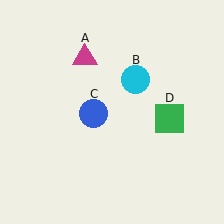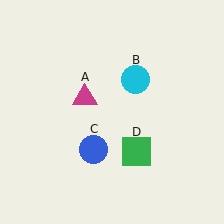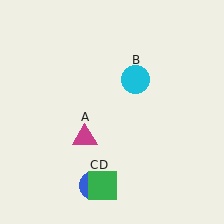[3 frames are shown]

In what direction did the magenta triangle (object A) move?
The magenta triangle (object A) moved down.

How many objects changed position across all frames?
3 objects changed position: magenta triangle (object A), blue circle (object C), green square (object D).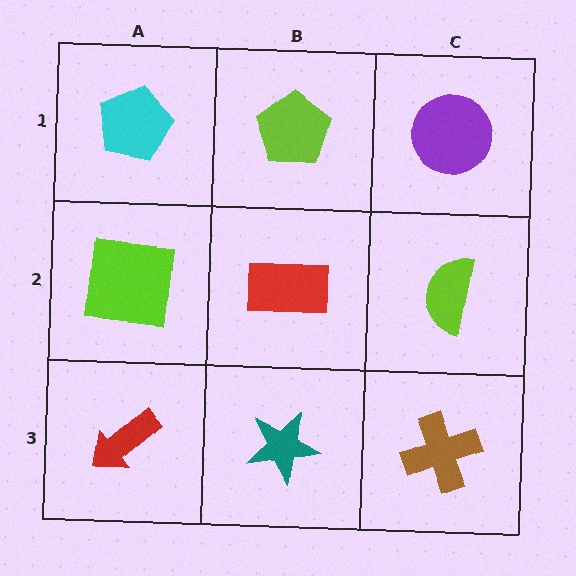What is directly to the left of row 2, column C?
A red rectangle.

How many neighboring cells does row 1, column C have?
2.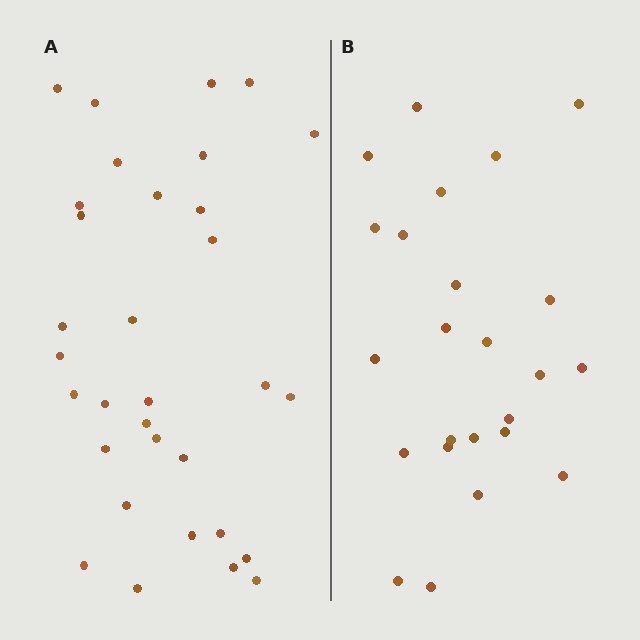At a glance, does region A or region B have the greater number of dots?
Region A (the left region) has more dots.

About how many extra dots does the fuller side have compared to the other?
Region A has roughly 8 or so more dots than region B.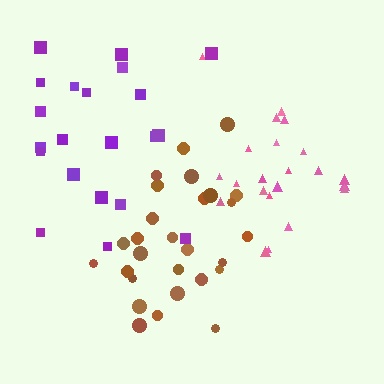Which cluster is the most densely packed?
Brown.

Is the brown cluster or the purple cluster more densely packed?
Brown.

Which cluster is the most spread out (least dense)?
Purple.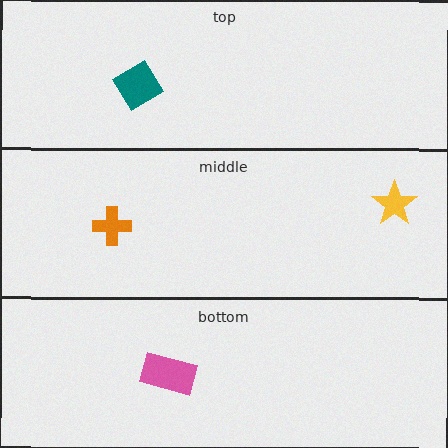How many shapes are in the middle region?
2.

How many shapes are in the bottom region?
1.